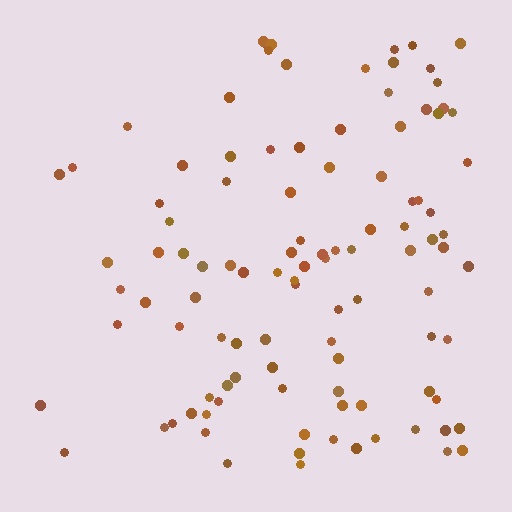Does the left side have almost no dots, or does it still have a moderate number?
Still a moderate number, just noticeably fewer than the right.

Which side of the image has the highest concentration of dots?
The right.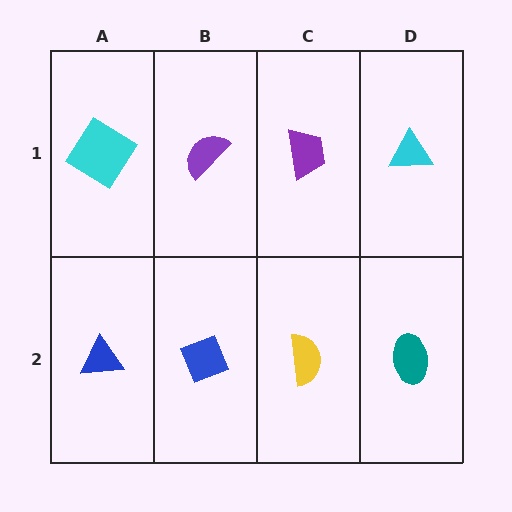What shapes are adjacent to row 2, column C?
A purple trapezoid (row 1, column C), a blue diamond (row 2, column B), a teal ellipse (row 2, column D).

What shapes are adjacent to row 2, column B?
A purple semicircle (row 1, column B), a blue triangle (row 2, column A), a yellow semicircle (row 2, column C).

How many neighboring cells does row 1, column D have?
2.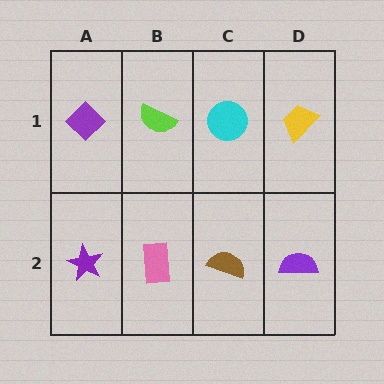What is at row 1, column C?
A cyan circle.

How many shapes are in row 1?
4 shapes.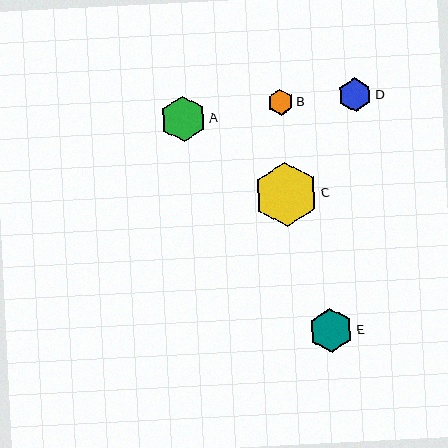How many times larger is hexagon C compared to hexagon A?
Hexagon C is approximately 1.4 times the size of hexagon A.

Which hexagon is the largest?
Hexagon C is the largest with a size of approximately 64 pixels.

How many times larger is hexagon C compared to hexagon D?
Hexagon C is approximately 1.9 times the size of hexagon D.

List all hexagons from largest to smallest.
From largest to smallest: C, A, E, D, B.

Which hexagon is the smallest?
Hexagon B is the smallest with a size of approximately 26 pixels.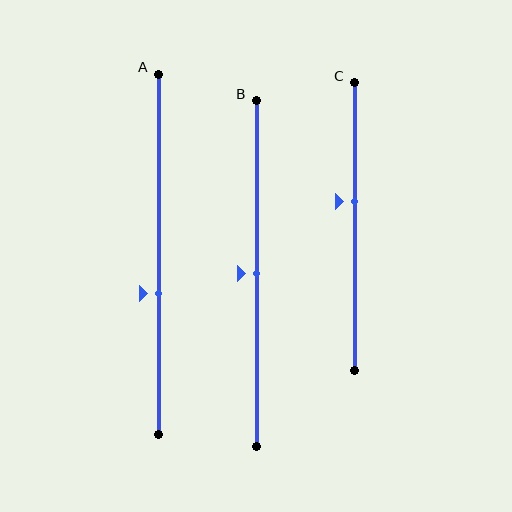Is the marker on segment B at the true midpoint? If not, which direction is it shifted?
Yes, the marker on segment B is at the true midpoint.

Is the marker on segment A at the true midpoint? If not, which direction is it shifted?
No, the marker on segment A is shifted downward by about 11% of the segment length.